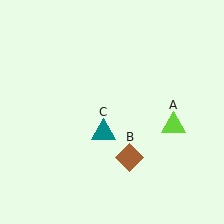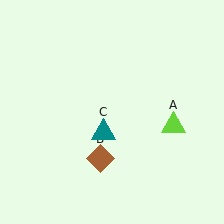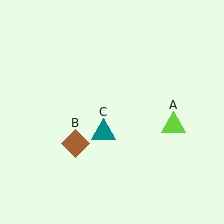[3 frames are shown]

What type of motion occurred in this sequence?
The brown diamond (object B) rotated clockwise around the center of the scene.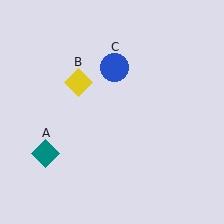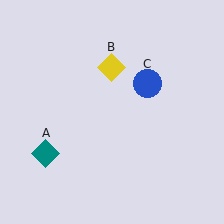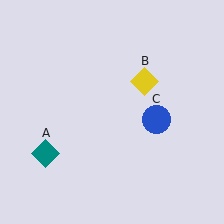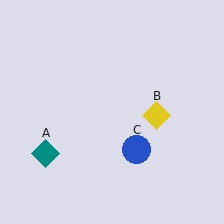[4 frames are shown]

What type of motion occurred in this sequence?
The yellow diamond (object B), blue circle (object C) rotated clockwise around the center of the scene.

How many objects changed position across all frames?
2 objects changed position: yellow diamond (object B), blue circle (object C).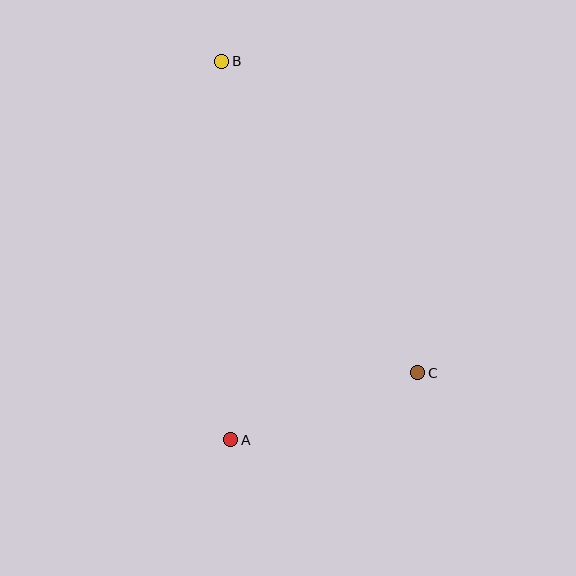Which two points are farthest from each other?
Points A and B are farthest from each other.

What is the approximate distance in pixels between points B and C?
The distance between B and C is approximately 368 pixels.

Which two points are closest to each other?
Points A and C are closest to each other.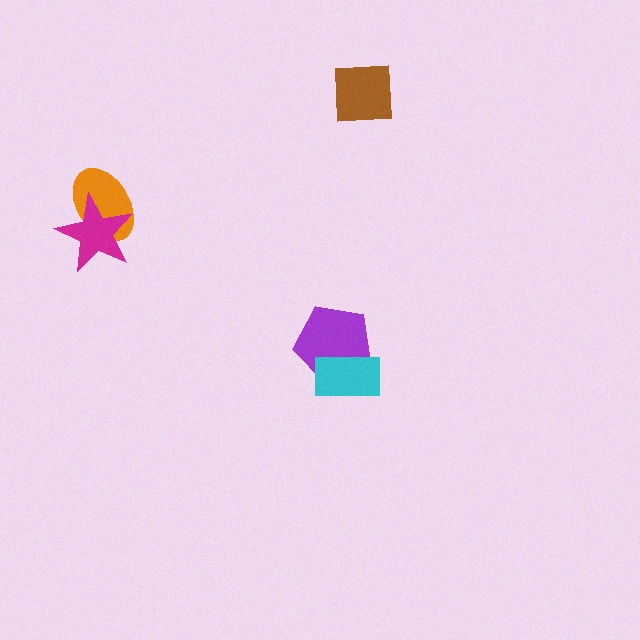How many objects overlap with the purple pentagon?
1 object overlaps with the purple pentagon.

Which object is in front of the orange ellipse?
The magenta star is in front of the orange ellipse.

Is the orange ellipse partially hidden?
Yes, it is partially covered by another shape.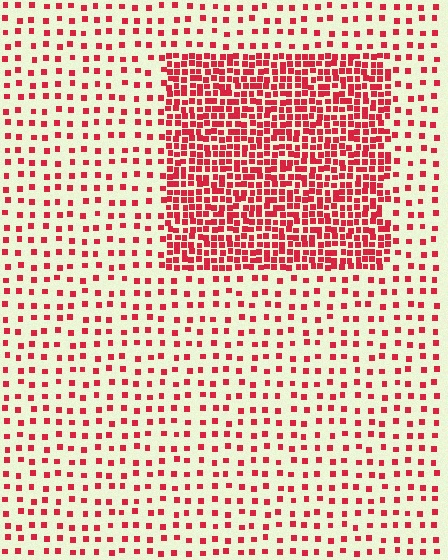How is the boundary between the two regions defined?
The boundary is defined by a change in element density (approximately 3.0x ratio). All elements are the same color, size, and shape.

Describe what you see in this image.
The image contains small red elements arranged at two different densities. A rectangle-shaped region is visible where the elements are more densely packed than the surrounding area.